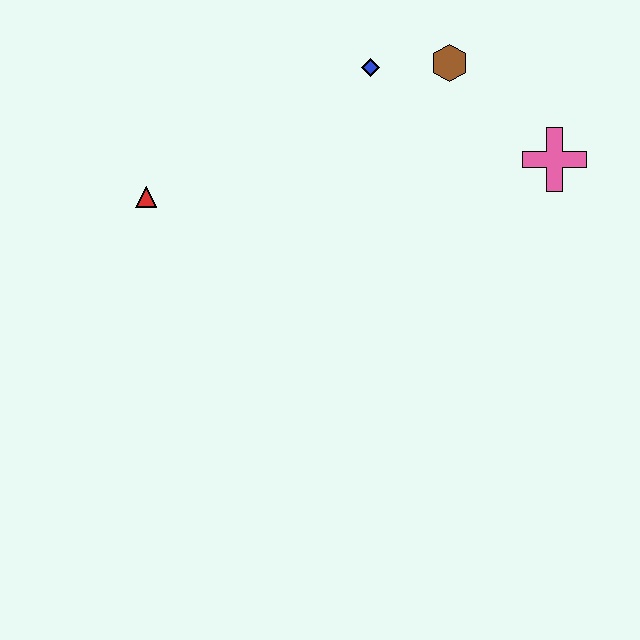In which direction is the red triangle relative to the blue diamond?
The red triangle is to the left of the blue diamond.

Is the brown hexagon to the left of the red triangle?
No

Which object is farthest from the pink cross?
The red triangle is farthest from the pink cross.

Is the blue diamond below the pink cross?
No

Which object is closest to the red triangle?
The blue diamond is closest to the red triangle.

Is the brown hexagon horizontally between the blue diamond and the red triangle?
No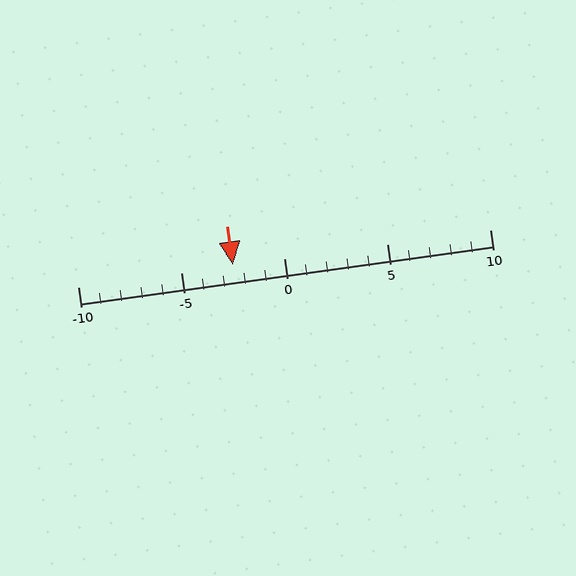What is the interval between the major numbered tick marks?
The major tick marks are spaced 5 units apart.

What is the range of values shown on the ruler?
The ruler shows values from -10 to 10.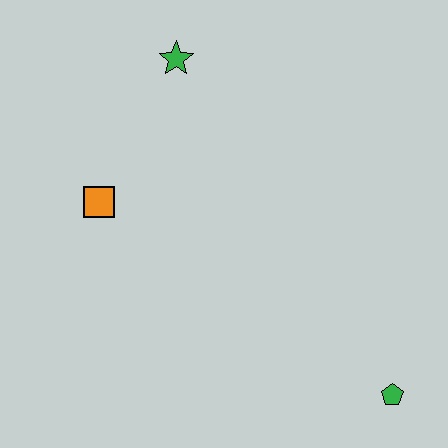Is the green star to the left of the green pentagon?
Yes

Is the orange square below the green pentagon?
No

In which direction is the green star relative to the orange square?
The green star is above the orange square.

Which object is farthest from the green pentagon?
The green star is farthest from the green pentagon.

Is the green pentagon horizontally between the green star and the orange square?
No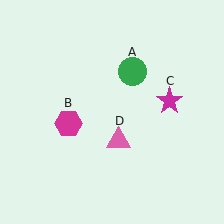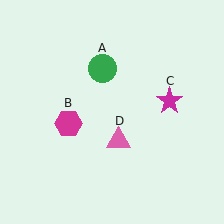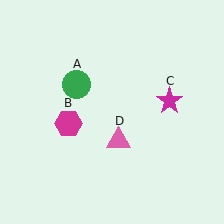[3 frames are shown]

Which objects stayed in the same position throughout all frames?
Magenta hexagon (object B) and magenta star (object C) and pink triangle (object D) remained stationary.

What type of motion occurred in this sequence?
The green circle (object A) rotated counterclockwise around the center of the scene.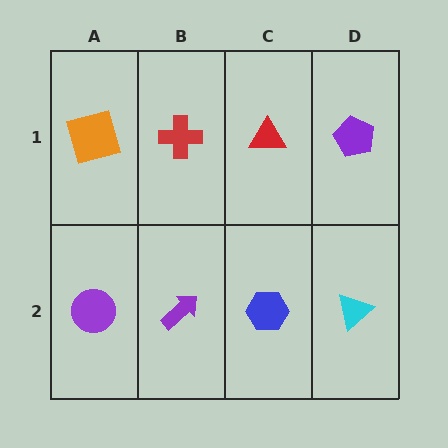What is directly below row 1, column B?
A purple arrow.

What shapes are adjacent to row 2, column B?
A red cross (row 1, column B), a purple circle (row 2, column A), a blue hexagon (row 2, column C).